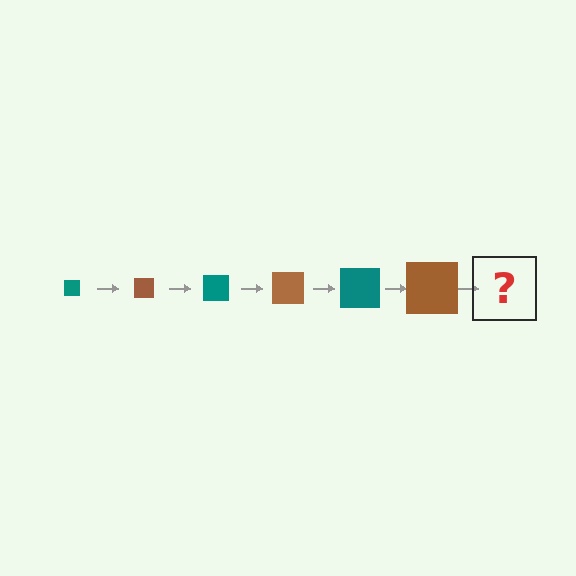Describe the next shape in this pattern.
It should be a teal square, larger than the previous one.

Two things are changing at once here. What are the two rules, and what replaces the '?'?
The two rules are that the square grows larger each step and the color cycles through teal and brown. The '?' should be a teal square, larger than the previous one.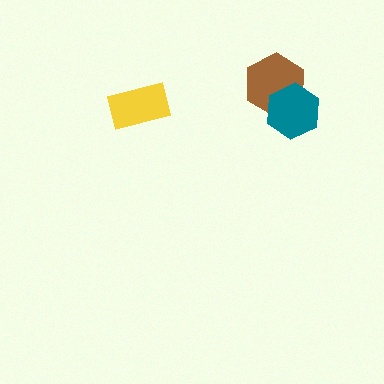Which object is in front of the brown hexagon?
The teal hexagon is in front of the brown hexagon.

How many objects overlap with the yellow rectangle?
0 objects overlap with the yellow rectangle.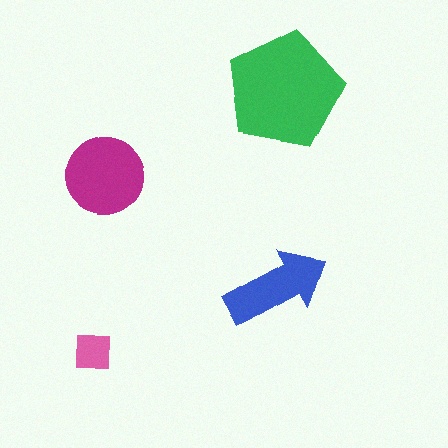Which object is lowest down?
The pink square is bottommost.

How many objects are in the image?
There are 4 objects in the image.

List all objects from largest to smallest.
The green pentagon, the magenta circle, the blue arrow, the pink square.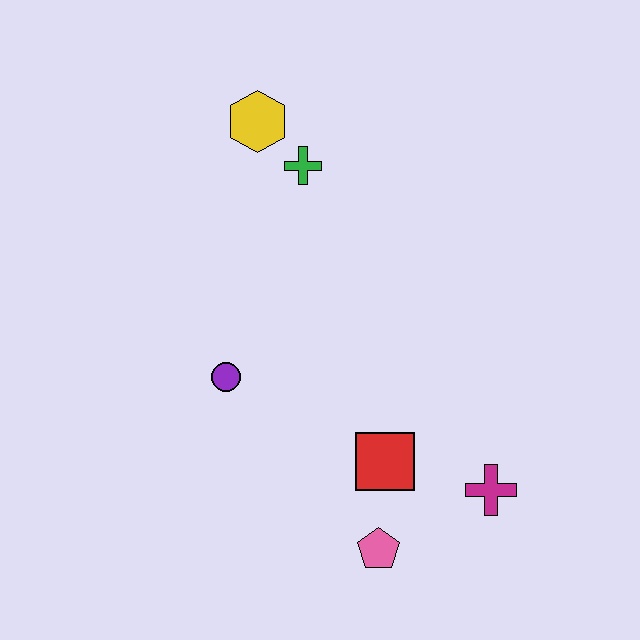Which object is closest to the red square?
The pink pentagon is closest to the red square.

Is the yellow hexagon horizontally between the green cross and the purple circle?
Yes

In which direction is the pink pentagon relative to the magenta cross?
The pink pentagon is to the left of the magenta cross.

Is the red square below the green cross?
Yes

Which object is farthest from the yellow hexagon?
The pink pentagon is farthest from the yellow hexagon.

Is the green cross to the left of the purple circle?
No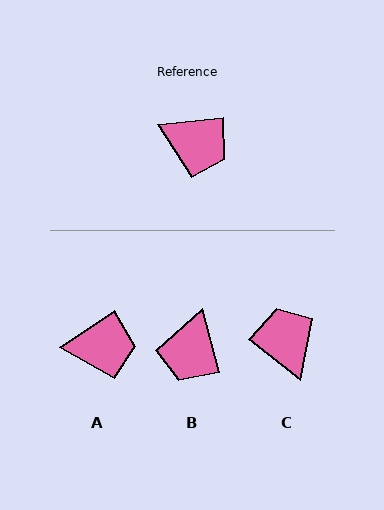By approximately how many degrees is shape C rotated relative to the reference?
Approximately 135 degrees counter-clockwise.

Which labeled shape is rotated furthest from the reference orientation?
C, about 135 degrees away.